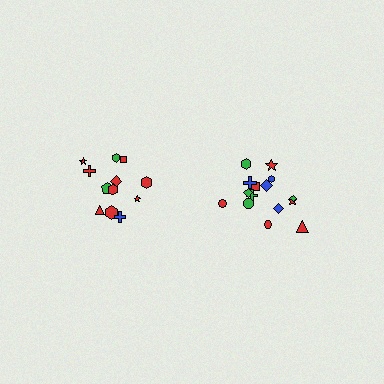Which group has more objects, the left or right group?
The right group.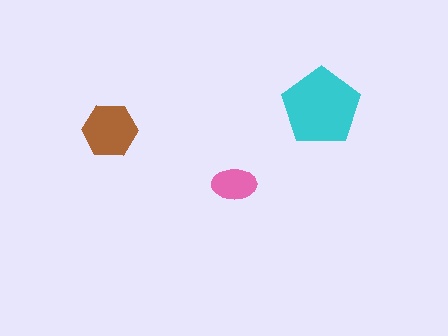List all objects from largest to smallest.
The cyan pentagon, the brown hexagon, the pink ellipse.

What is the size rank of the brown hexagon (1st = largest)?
2nd.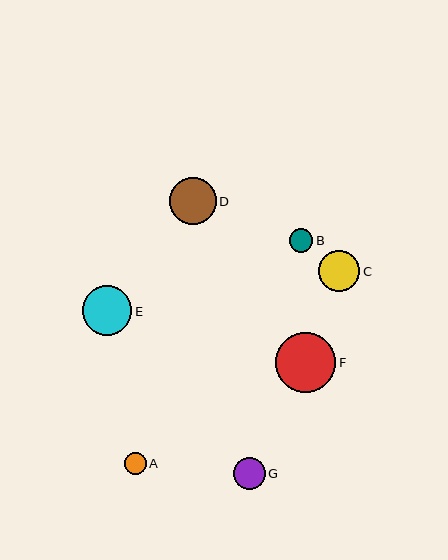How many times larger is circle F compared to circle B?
Circle F is approximately 2.6 times the size of circle B.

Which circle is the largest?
Circle F is the largest with a size of approximately 60 pixels.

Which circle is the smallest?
Circle A is the smallest with a size of approximately 22 pixels.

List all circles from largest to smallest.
From largest to smallest: F, E, D, C, G, B, A.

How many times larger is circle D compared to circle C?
Circle D is approximately 1.1 times the size of circle C.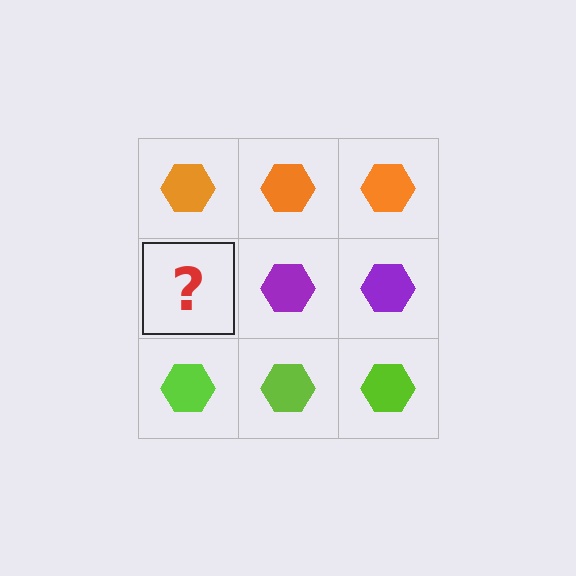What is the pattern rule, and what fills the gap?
The rule is that each row has a consistent color. The gap should be filled with a purple hexagon.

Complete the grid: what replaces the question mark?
The question mark should be replaced with a purple hexagon.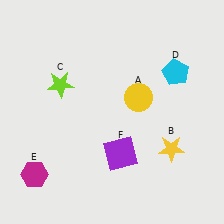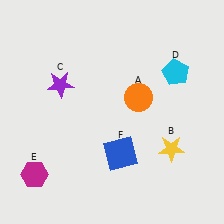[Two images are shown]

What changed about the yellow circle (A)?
In Image 1, A is yellow. In Image 2, it changed to orange.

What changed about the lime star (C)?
In Image 1, C is lime. In Image 2, it changed to purple.